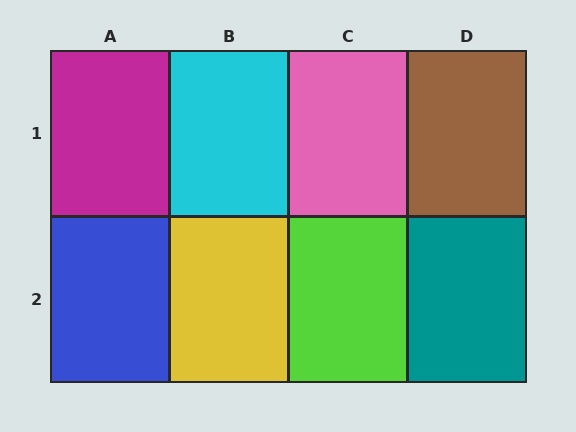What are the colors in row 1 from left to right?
Magenta, cyan, pink, brown.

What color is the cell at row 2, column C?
Lime.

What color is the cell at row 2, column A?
Blue.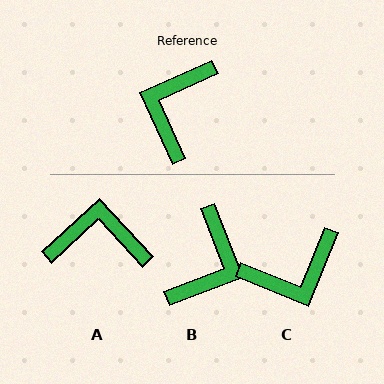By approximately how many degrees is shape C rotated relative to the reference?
Approximately 134 degrees counter-clockwise.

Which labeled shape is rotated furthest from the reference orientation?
B, about 177 degrees away.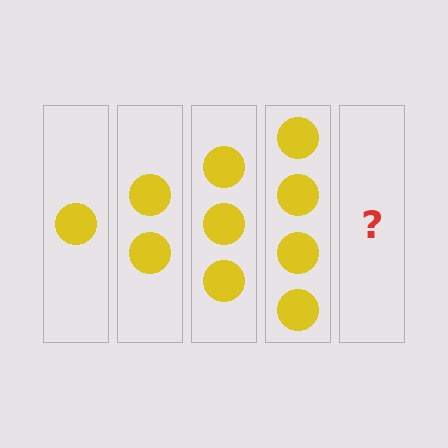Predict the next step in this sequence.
The next step is 5 circles.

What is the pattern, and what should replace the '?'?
The pattern is that each step adds one more circle. The '?' should be 5 circles.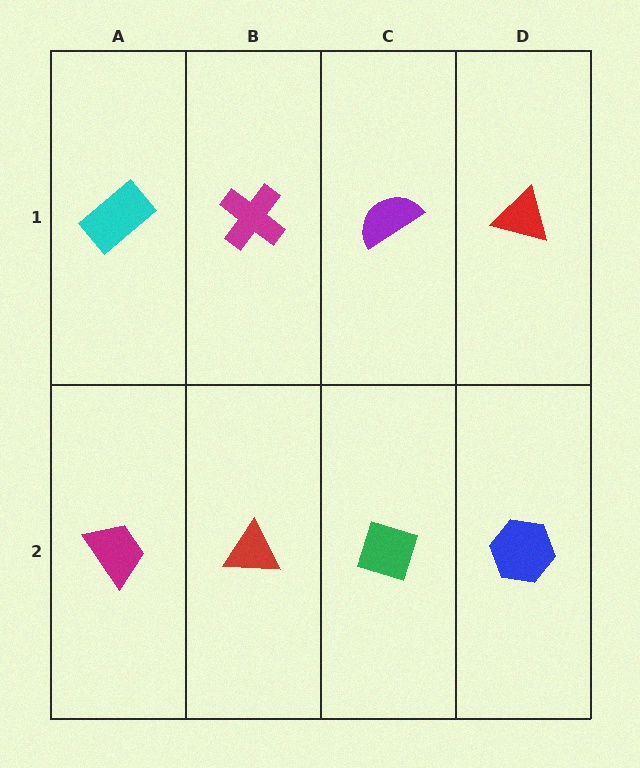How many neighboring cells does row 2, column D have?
2.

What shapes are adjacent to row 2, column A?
A cyan rectangle (row 1, column A), a red triangle (row 2, column B).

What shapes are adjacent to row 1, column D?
A blue hexagon (row 2, column D), a purple semicircle (row 1, column C).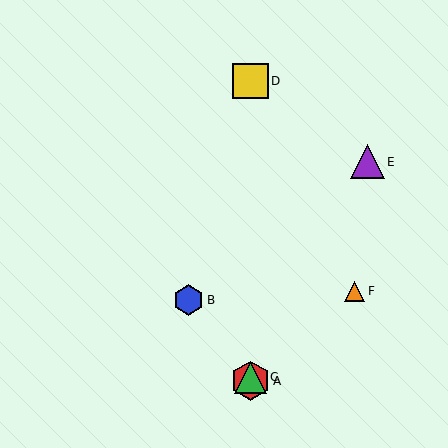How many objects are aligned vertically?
3 objects (A, C, D) are aligned vertically.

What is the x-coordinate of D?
Object D is at x≈250.